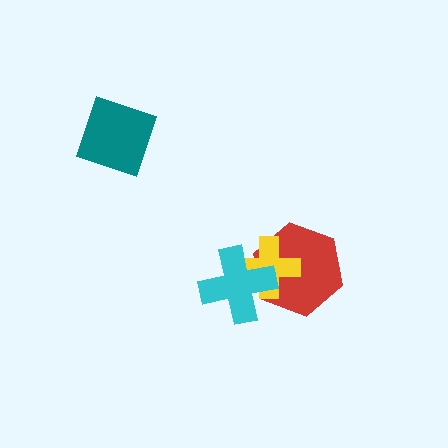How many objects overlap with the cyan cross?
2 objects overlap with the cyan cross.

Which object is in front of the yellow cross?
The cyan cross is in front of the yellow cross.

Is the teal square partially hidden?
No, no other shape covers it.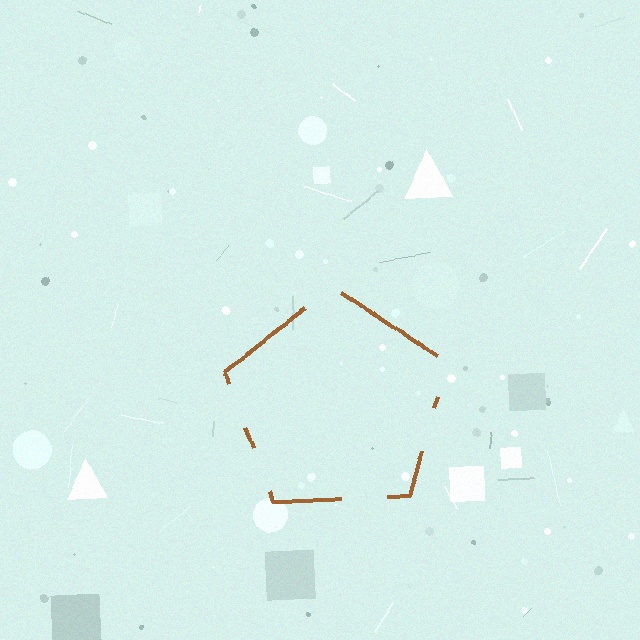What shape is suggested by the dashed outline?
The dashed outline suggests a pentagon.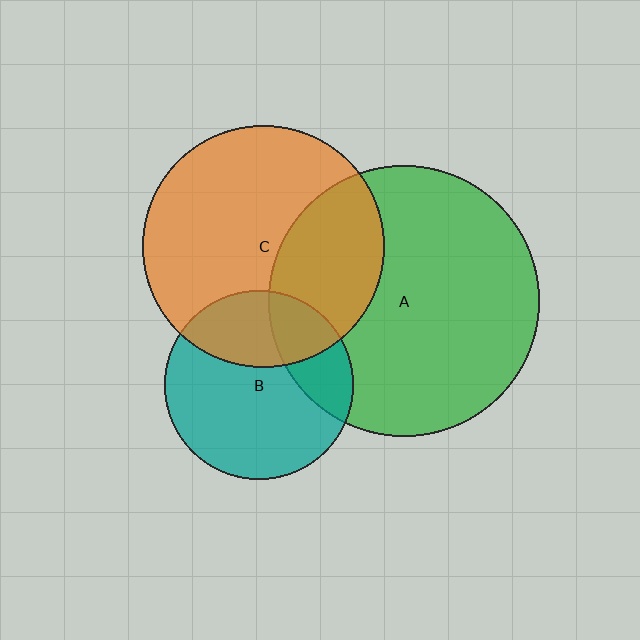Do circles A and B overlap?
Yes.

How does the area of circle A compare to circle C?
Approximately 1.2 times.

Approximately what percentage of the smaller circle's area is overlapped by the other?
Approximately 25%.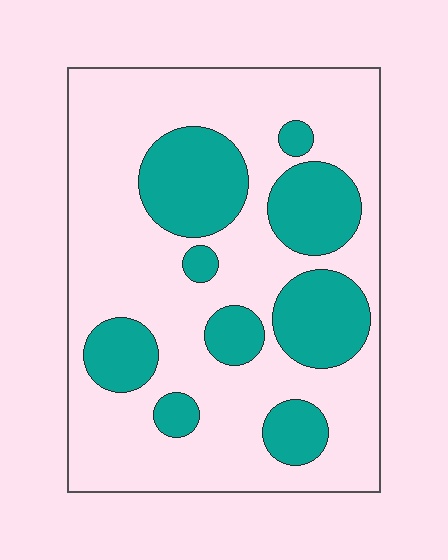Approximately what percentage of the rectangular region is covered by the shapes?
Approximately 30%.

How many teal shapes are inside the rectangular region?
9.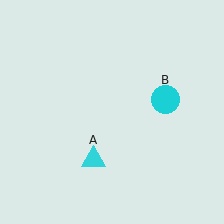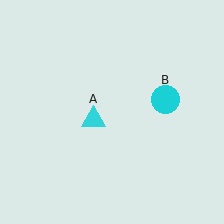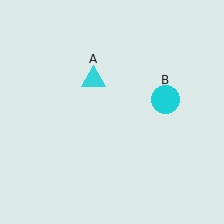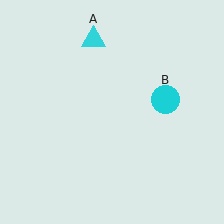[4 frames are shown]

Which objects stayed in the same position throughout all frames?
Cyan circle (object B) remained stationary.